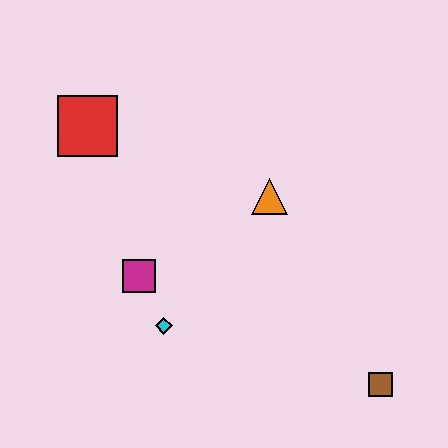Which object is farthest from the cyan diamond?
The brown square is farthest from the cyan diamond.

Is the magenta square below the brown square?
No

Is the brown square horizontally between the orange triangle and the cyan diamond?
No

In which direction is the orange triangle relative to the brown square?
The orange triangle is above the brown square.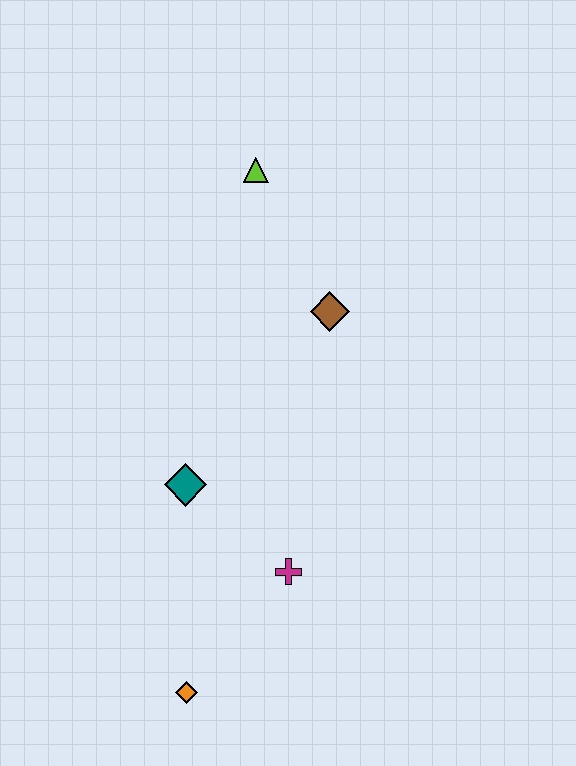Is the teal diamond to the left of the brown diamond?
Yes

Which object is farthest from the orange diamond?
The lime triangle is farthest from the orange diamond.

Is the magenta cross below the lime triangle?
Yes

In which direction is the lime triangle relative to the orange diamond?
The lime triangle is above the orange diamond.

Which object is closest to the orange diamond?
The magenta cross is closest to the orange diamond.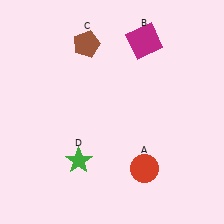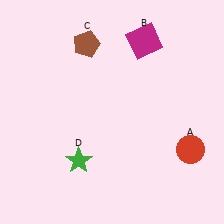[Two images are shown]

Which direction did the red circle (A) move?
The red circle (A) moved right.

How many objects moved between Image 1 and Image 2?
1 object moved between the two images.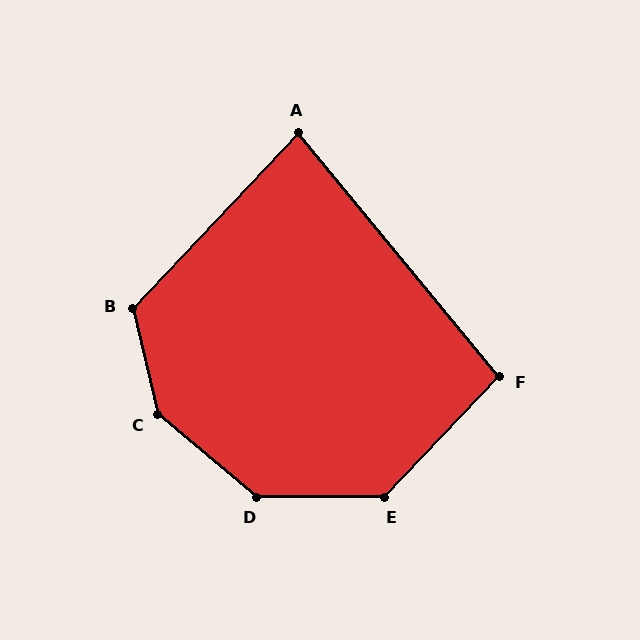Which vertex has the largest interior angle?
C, at approximately 143 degrees.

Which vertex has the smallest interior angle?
A, at approximately 83 degrees.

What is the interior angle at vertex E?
Approximately 134 degrees (obtuse).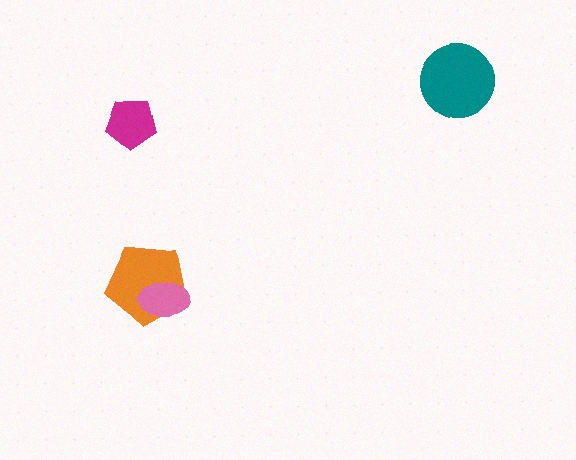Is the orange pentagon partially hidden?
Yes, it is partially covered by another shape.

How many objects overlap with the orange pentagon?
1 object overlaps with the orange pentagon.